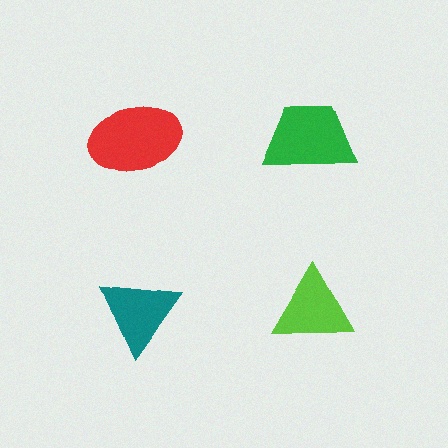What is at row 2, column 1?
A teal triangle.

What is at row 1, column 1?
A red ellipse.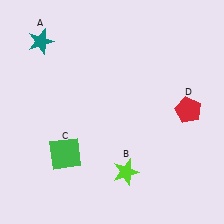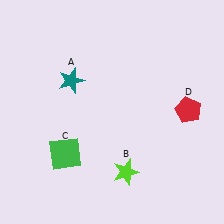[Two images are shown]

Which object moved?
The teal star (A) moved down.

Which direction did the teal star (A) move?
The teal star (A) moved down.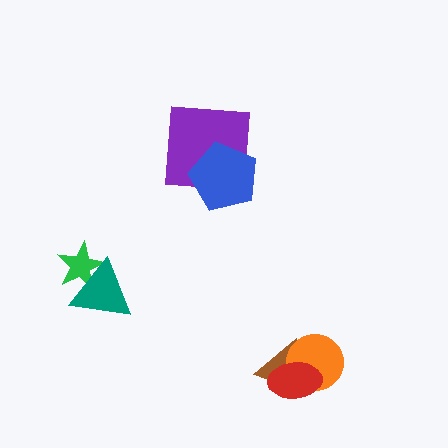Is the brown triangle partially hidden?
Yes, it is partially covered by another shape.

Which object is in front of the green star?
The teal triangle is in front of the green star.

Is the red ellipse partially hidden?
No, no other shape covers it.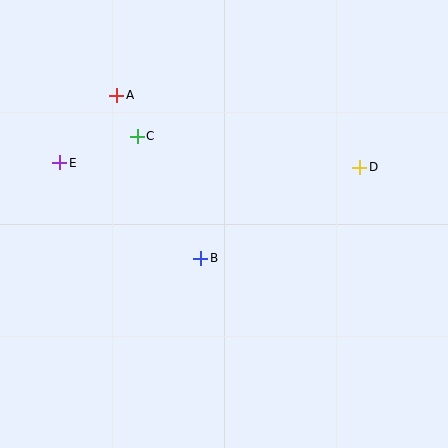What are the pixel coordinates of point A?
Point A is at (117, 95).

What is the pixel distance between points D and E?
The distance between D and E is 300 pixels.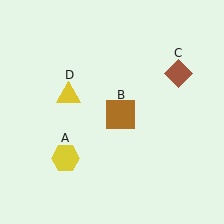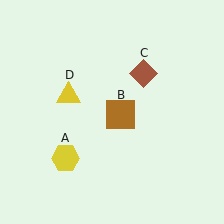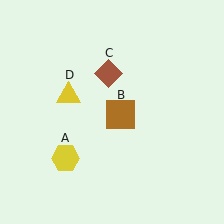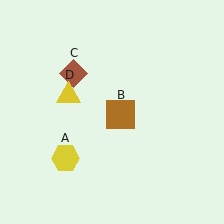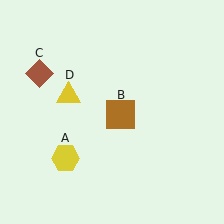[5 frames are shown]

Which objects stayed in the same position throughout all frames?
Yellow hexagon (object A) and brown square (object B) and yellow triangle (object D) remained stationary.